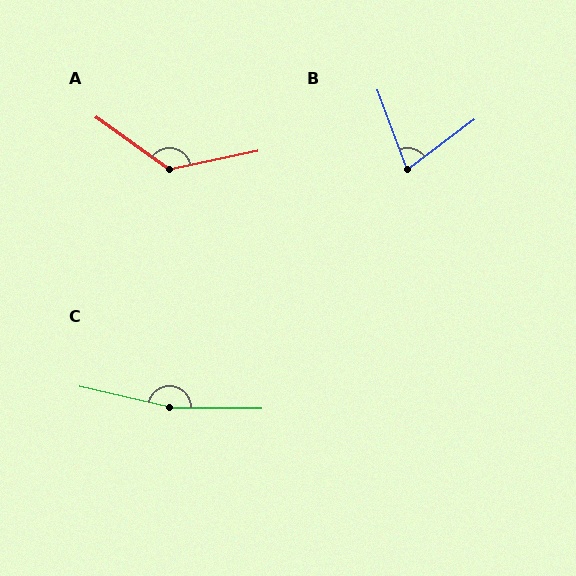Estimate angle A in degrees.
Approximately 132 degrees.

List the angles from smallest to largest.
B (73°), A (132°), C (167°).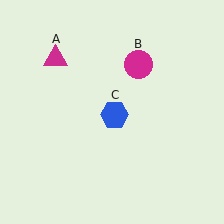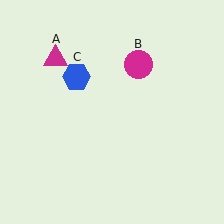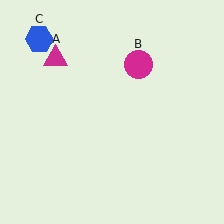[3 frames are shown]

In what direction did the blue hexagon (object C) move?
The blue hexagon (object C) moved up and to the left.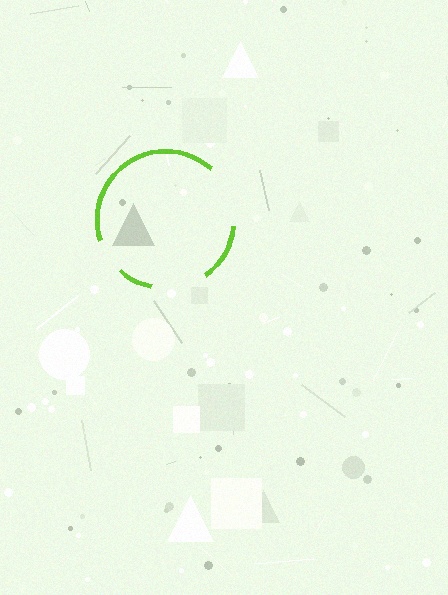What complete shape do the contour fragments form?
The contour fragments form a circle.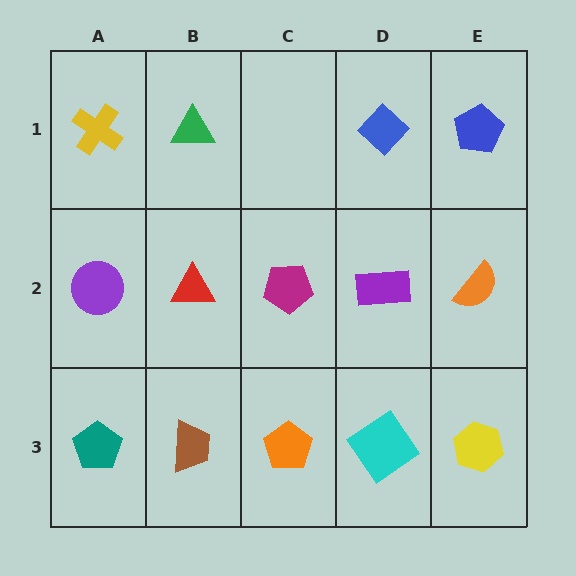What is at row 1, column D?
A blue diamond.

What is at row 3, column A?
A teal pentagon.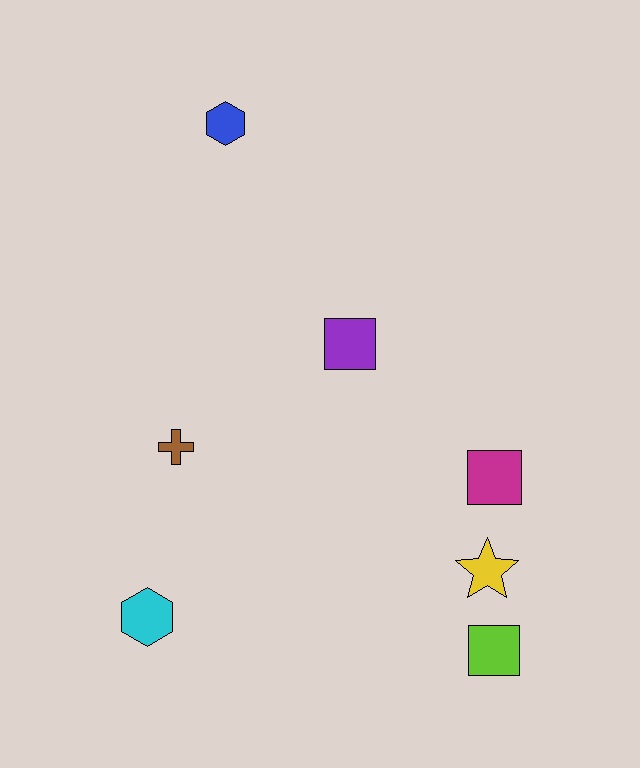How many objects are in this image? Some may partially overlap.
There are 7 objects.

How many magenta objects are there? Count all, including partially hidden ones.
There is 1 magenta object.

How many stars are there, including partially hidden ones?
There is 1 star.